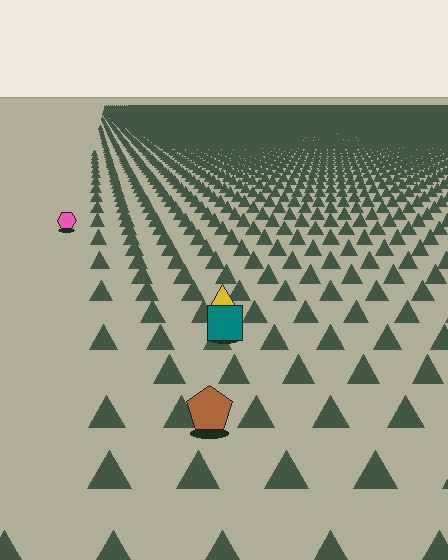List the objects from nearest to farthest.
From nearest to farthest: the brown pentagon, the teal square, the yellow triangle, the pink hexagon.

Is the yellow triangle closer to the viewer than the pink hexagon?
Yes. The yellow triangle is closer — you can tell from the texture gradient: the ground texture is coarser near it.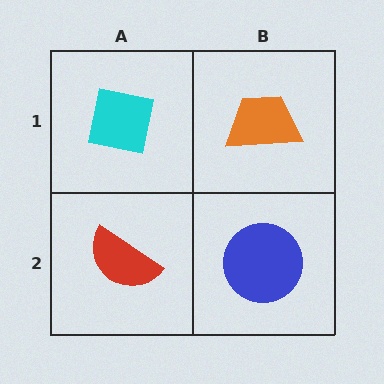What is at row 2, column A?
A red semicircle.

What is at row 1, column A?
A cyan square.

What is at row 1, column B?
An orange trapezoid.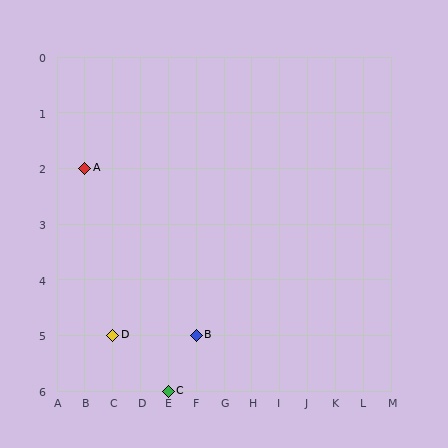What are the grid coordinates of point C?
Point C is at grid coordinates (E, 6).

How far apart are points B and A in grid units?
Points B and A are 4 columns and 3 rows apart (about 5.0 grid units diagonally).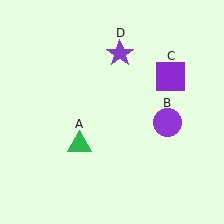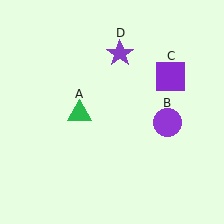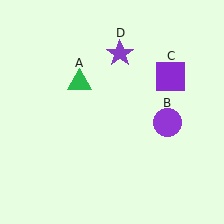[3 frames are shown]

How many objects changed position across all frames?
1 object changed position: green triangle (object A).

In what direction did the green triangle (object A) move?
The green triangle (object A) moved up.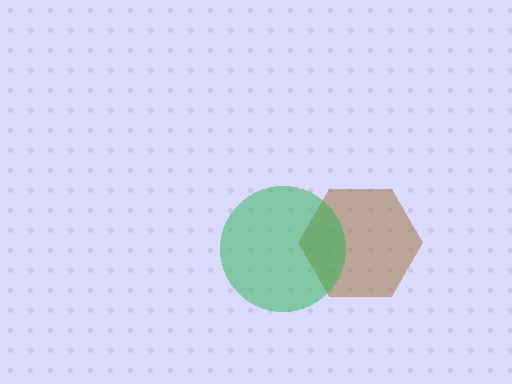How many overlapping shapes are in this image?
There are 2 overlapping shapes in the image.